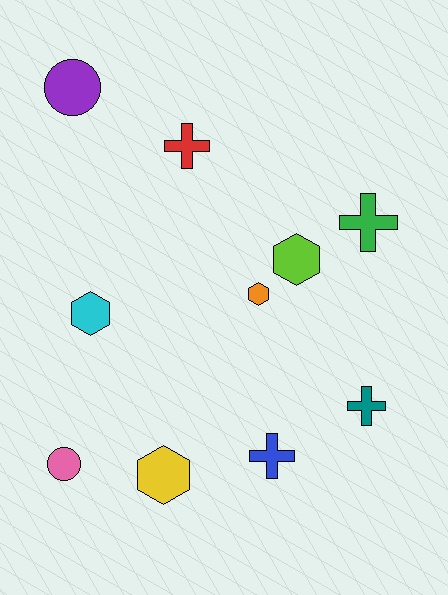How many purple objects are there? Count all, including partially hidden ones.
There is 1 purple object.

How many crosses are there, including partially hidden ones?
There are 4 crosses.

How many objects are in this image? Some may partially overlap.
There are 10 objects.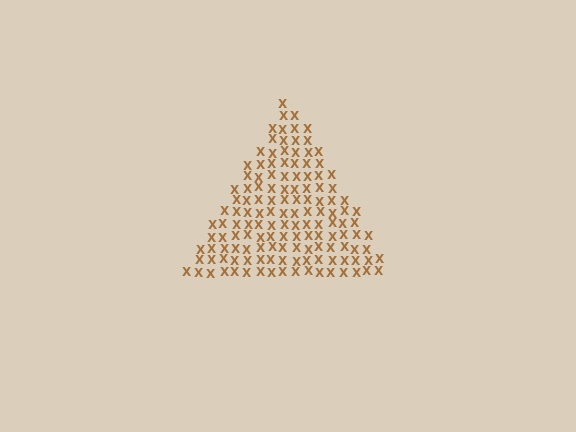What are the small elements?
The small elements are letter X's.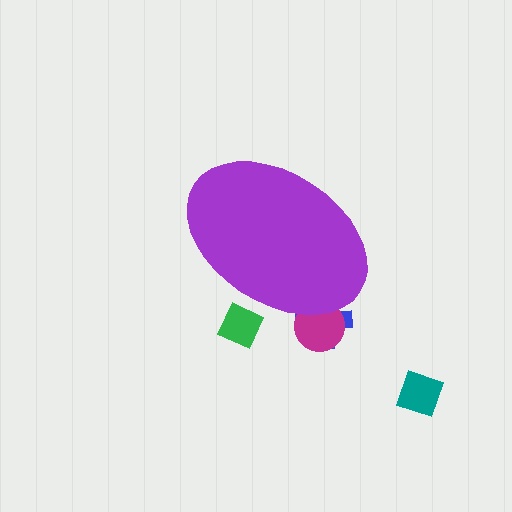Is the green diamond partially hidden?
Yes, the green diamond is partially hidden behind the purple ellipse.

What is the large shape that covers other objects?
A purple ellipse.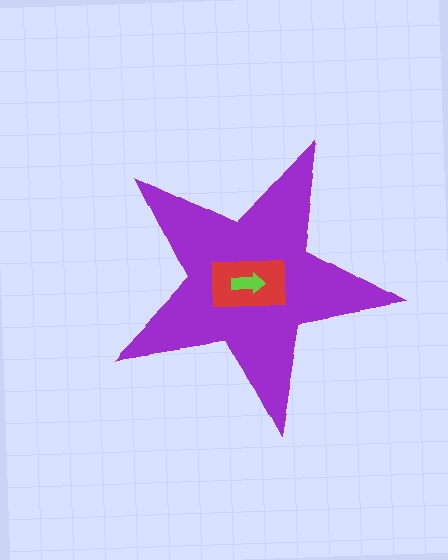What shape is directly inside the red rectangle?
The lime arrow.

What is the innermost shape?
The lime arrow.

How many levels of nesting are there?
3.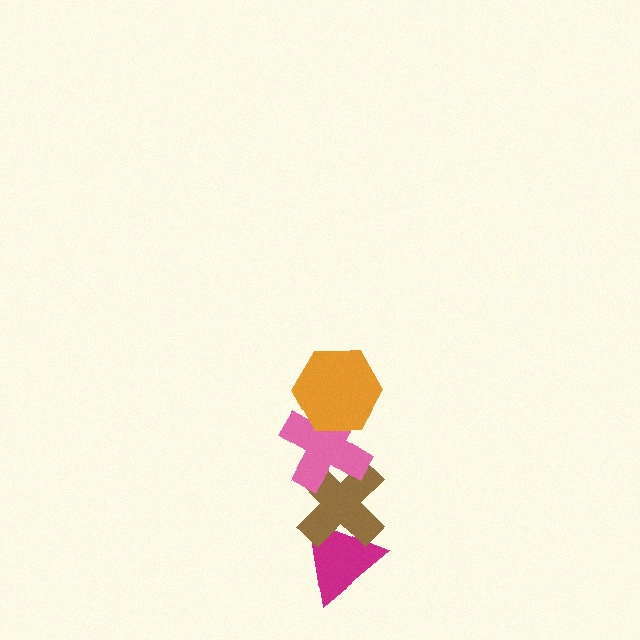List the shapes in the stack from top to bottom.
From top to bottom: the orange hexagon, the pink cross, the brown cross, the magenta triangle.